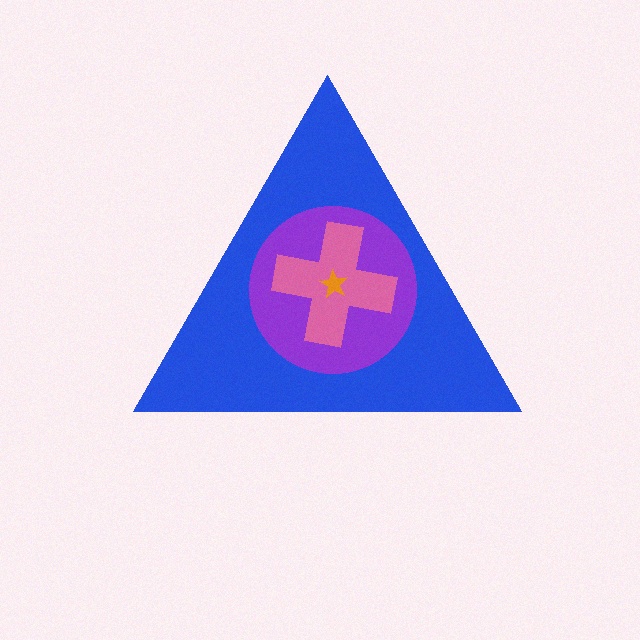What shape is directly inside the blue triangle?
The purple circle.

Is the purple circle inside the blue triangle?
Yes.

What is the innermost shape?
The orange star.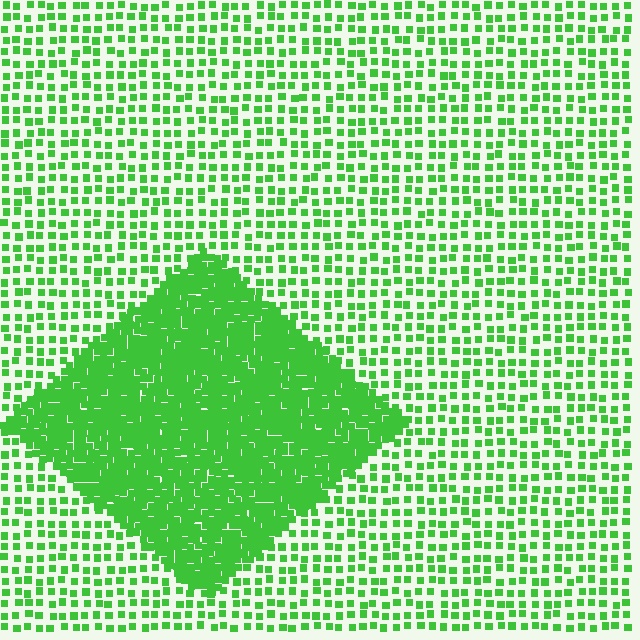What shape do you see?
I see a diamond.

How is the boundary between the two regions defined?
The boundary is defined by a change in element density (approximately 2.9x ratio). All elements are the same color, size, and shape.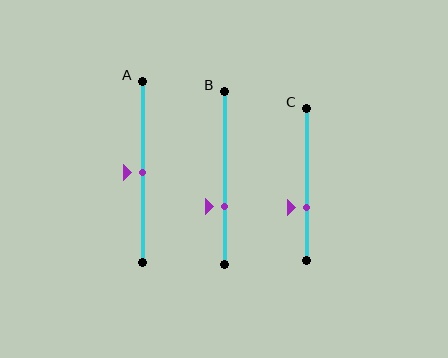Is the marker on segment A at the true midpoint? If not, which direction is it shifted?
Yes, the marker on segment A is at the true midpoint.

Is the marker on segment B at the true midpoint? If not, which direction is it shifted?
No, the marker on segment B is shifted downward by about 16% of the segment length.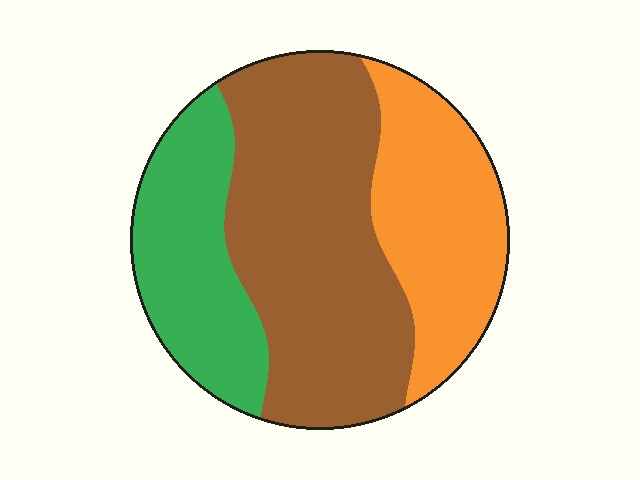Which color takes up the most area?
Brown, at roughly 50%.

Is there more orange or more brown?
Brown.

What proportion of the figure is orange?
Orange covers 27% of the figure.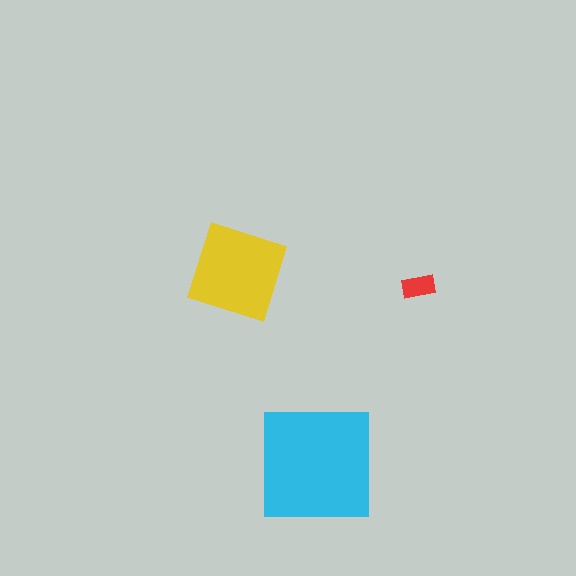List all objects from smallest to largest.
The red rectangle, the yellow diamond, the cyan square.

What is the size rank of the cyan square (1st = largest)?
1st.